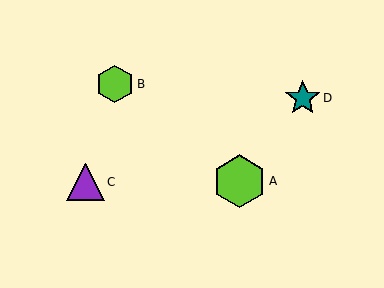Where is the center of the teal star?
The center of the teal star is at (303, 98).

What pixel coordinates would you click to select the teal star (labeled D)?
Click at (303, 98) to select the teal star D.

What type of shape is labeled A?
Shape A is a lime hexagon.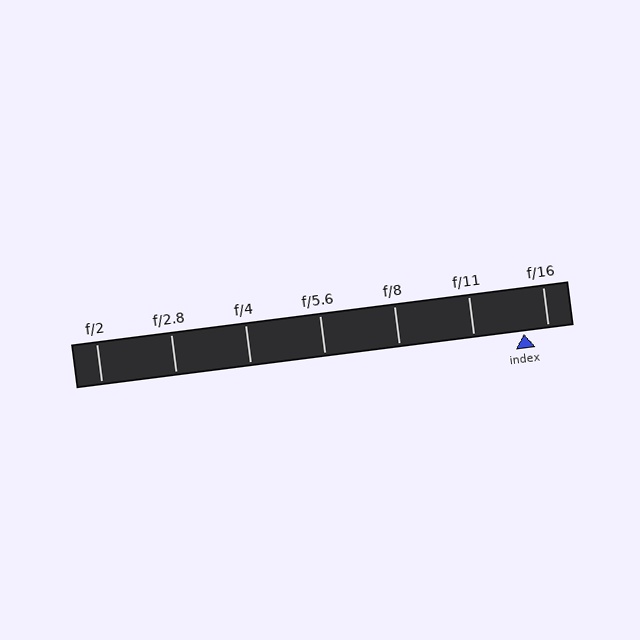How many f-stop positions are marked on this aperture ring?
There are 7 f-stop positions marked.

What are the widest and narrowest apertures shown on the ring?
The widest aperture shown is f/2 and the narrowest is f/16.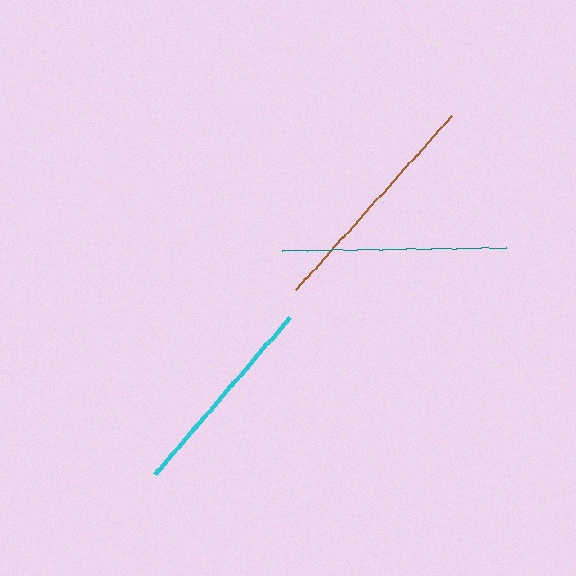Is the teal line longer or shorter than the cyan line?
The teal line is longer than the cyan line.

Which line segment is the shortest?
The cyan line is the shortest at approximately 208 pixels.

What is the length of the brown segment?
The brown segment is approximately 233 pixels long.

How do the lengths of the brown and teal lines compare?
The brown and teal lines are approximately the same length.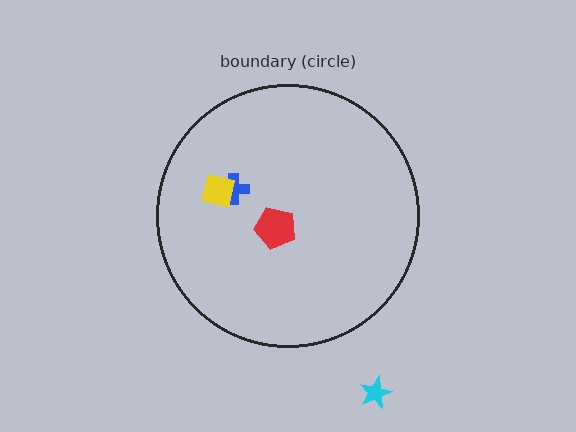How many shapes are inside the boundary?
3 inside, 1 outside.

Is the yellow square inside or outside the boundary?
Inside.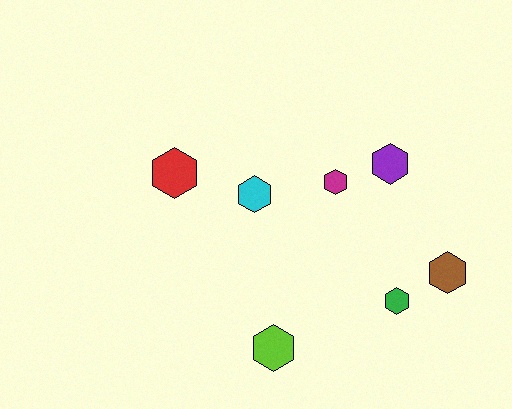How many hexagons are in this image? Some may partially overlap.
There are 7 hexagons.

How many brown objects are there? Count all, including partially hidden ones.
There is 1 brown object.